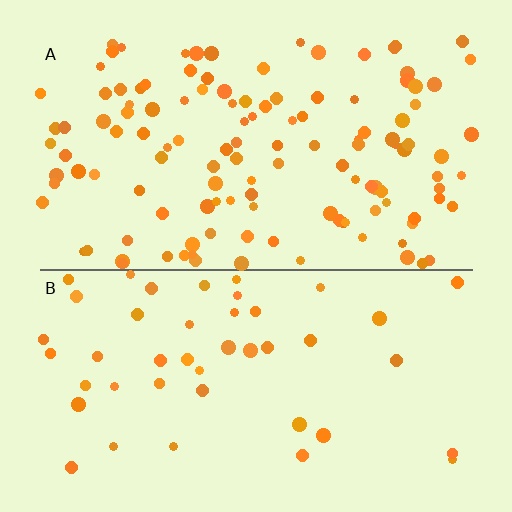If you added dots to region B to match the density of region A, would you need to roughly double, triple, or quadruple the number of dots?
Approximately triple.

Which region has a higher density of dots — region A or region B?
A (the top).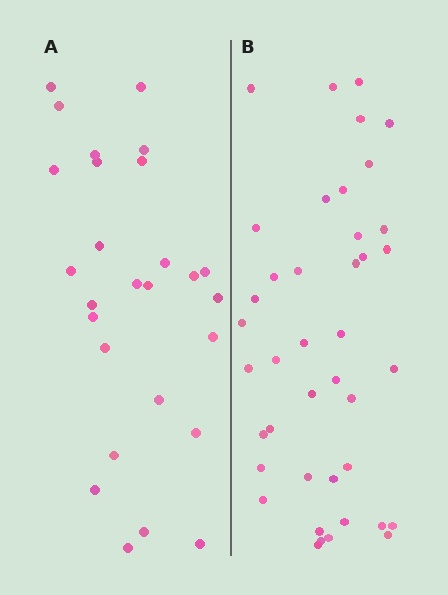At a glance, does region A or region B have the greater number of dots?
Region B (the right region) has more dots.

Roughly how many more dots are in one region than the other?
Region B has approximately 15 more dots than region A.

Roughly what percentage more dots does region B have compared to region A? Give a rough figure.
About 50% more.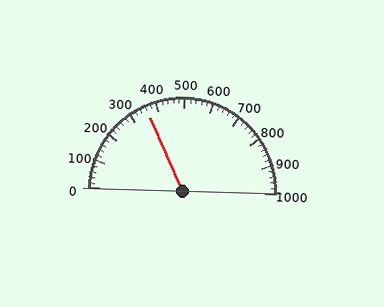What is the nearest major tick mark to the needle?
The nearest major tick mark is 400.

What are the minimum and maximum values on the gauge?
The gauge ranges from 0 to 1000.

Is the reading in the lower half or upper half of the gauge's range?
The reading is in the lower half of the range (0 to 1000).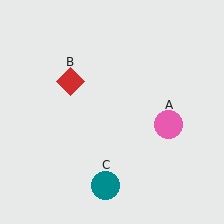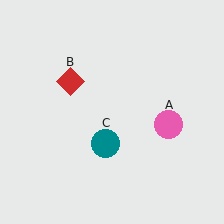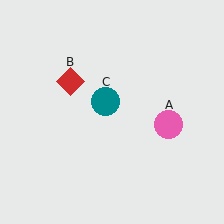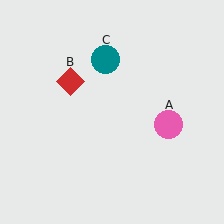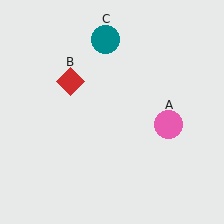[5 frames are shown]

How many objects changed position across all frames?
1 object changed position: teal circle (object C).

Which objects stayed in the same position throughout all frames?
Pink circle (object A) and red diamond (object B) remained stationary.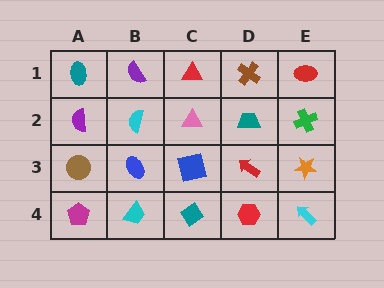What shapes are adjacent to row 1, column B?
A cyan semicircle (row 2, column B), a teal ellipse (row 1, column A), a red triangle (row 1, column C).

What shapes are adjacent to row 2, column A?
A teal ellipse (row 1, column A), a brown circle (row 3, column A), a cyan semicircle (row 2, column B).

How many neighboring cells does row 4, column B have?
3.